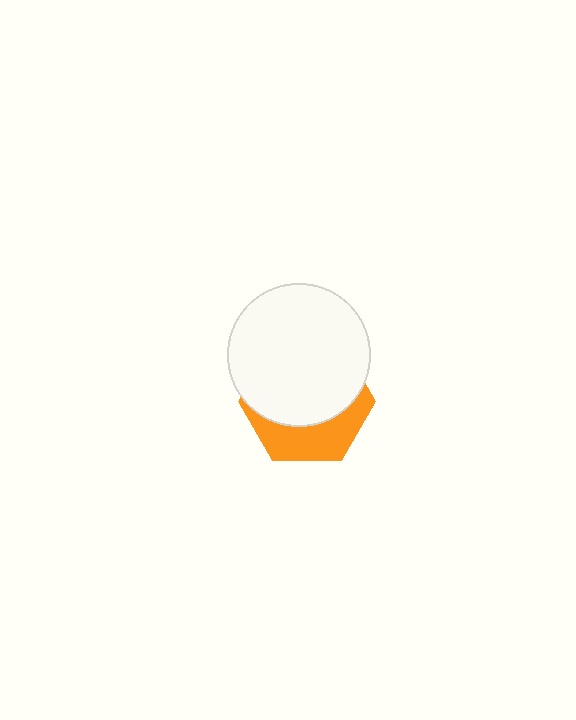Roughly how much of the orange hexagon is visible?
A small part of it is visible (roughly 36%).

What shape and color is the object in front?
The object in front is a white circle.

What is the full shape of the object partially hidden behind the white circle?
The partially hidden object is an orange hexagon.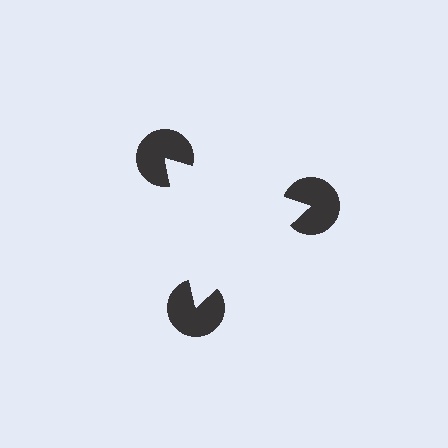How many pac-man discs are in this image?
There are 3 — one at each vertex of the illusory triangle.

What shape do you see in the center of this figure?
An illusory triangle — its edges are inferred from the aligned wedge cuts in the pac-man discs, not physically drawn.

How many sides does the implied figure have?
3 sides.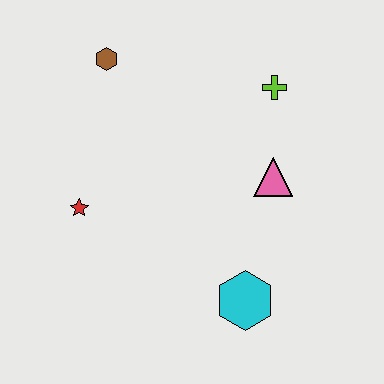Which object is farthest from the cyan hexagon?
The brown hexagon is farthest from the cyan hexagon.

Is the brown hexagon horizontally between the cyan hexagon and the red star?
Yes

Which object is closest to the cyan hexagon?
The pink triangle is closest to the cyan hexagon.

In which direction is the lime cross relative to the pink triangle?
The lime cross is above the pink triangle.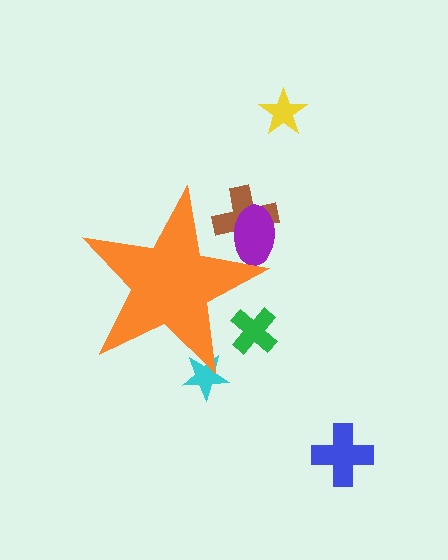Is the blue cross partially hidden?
No, the blue cross is fully visible.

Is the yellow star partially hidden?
No, the yellow star is fully visible.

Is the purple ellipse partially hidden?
Yes, the purple ellipse is partially hidden behind the orange star.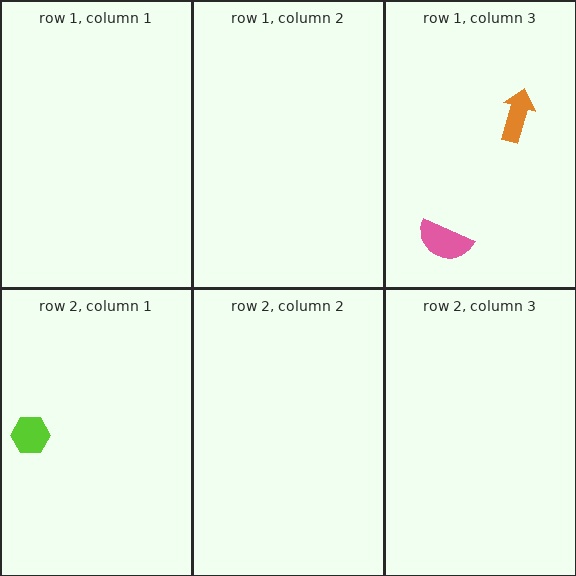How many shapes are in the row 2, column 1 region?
1.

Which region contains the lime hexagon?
The row 2, column 1 region.